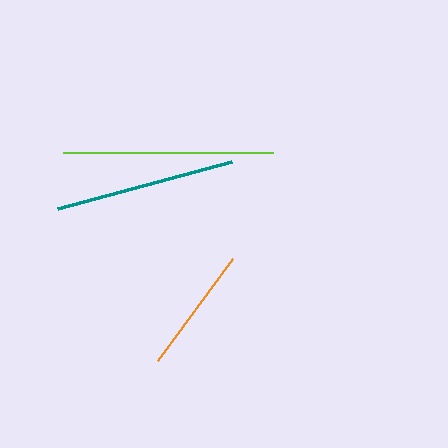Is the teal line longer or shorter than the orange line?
The teal line is longer than the orange line.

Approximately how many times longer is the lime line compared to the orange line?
The lime line is approximately 1.7 times the length of the orange line.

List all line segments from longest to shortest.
From longest to shortest: lime, teal, orange.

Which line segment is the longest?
The lime line is the longest at approximately 210 pixels.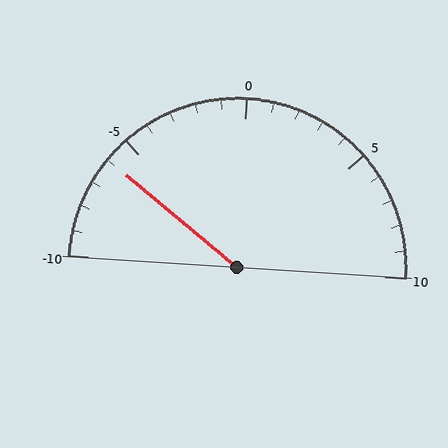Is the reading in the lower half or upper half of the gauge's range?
The reading is in the lower half of the range (-10 to 10).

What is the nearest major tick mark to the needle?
The nearest major tick mark is -5.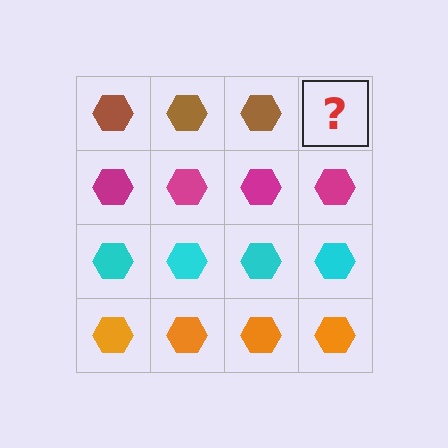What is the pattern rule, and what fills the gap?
The rule is that each row has a consistent color. The gap should be filled with a brown hexagon.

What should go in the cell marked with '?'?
The missing cell should contain a brown hexagon.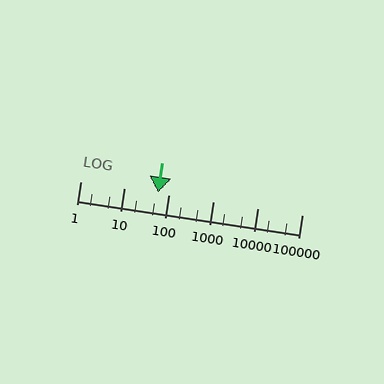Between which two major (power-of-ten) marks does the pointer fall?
The pointer is between 10 and 100.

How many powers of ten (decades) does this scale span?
The scale spans 5 decades, from 1 to 100000.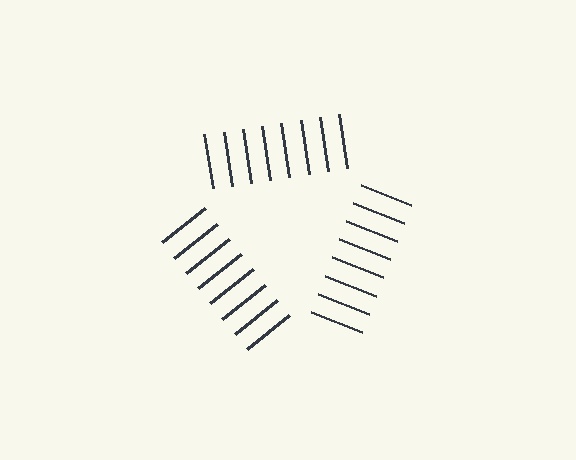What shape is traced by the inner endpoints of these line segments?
An illusory triangle — the line segments terminate on its edges but no continuous stroke is drawn.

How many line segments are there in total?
24 — 8 along each of the 3 edges.